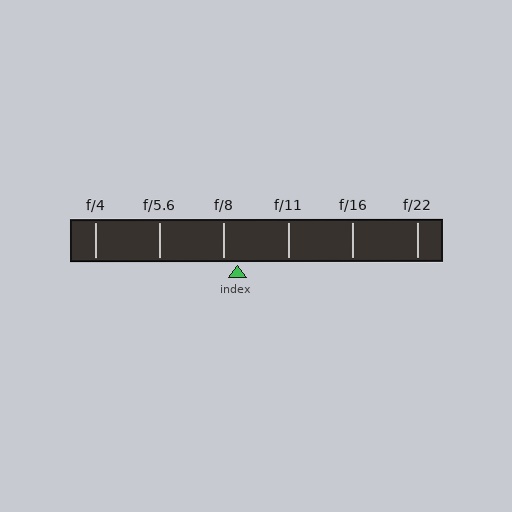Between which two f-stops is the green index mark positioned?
The index mark is between f/8 and f/11.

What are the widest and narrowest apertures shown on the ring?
The widest aperture shown is f/4 and the narrowest is f/22.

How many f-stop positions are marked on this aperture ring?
There are 6 f-stop positions marked.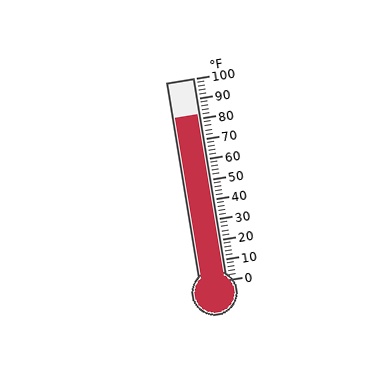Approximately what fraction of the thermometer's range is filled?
The thermometer is filled to approximately 80% of its range.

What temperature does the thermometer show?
The thermometer shows approximately 82°F.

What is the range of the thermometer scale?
The thermometer scale ranges from 0°F to 100°F.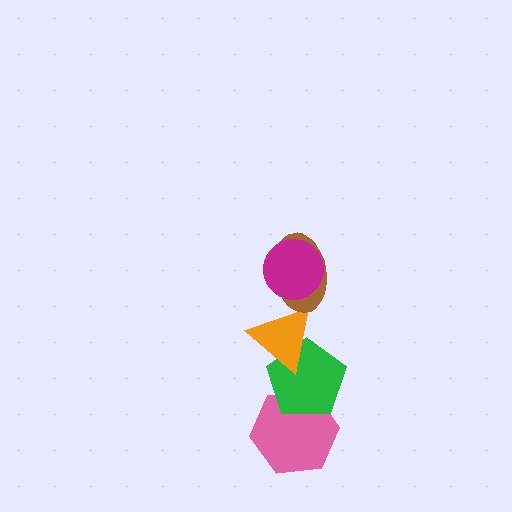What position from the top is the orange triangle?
The orange triangle is 3rd from the top.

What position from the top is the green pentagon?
The green pentagon is 4th from the top.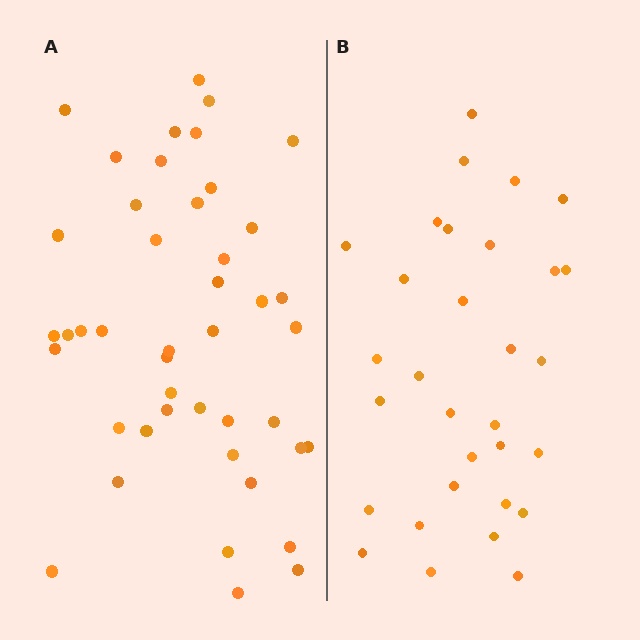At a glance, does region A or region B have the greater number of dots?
Region A (the left region) has more dots.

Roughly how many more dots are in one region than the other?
Region A has approximately 15 more dots than region B.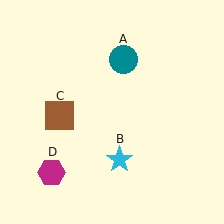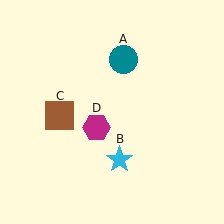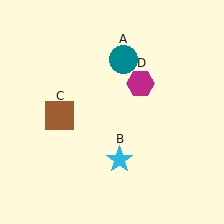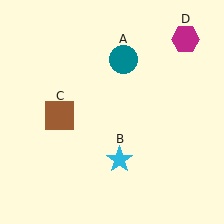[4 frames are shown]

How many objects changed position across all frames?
1 object changed position: magenta hexagon (object D).